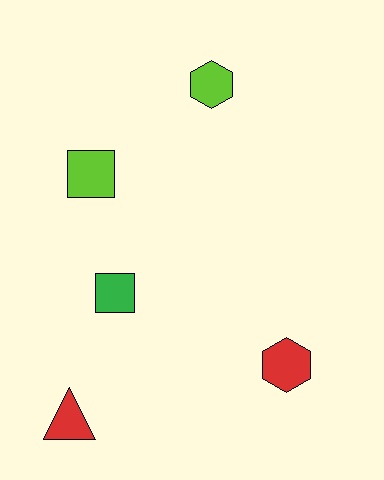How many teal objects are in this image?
There are no teal objects.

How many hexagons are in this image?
There are 2 hexagons.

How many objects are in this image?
There are 5 objects.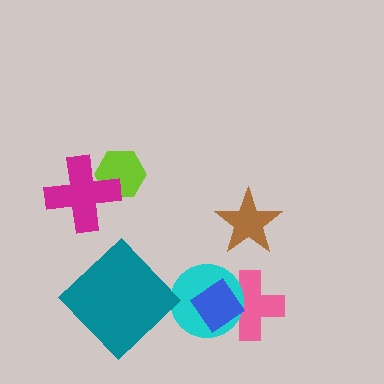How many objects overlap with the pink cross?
2 objects overlap with the pink cross.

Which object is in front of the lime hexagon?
The magenta cross is in front of the lime hexagon.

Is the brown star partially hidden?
No, no other shape covers it.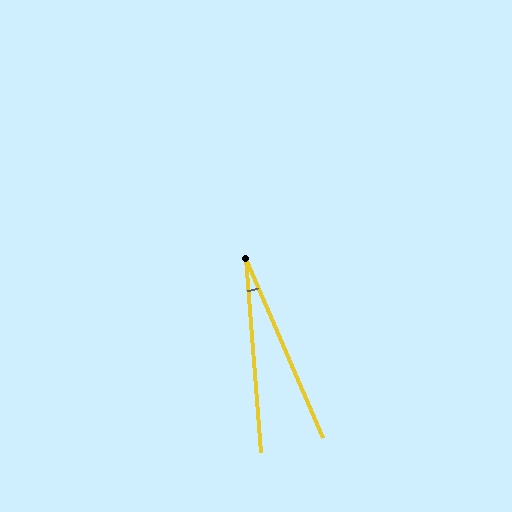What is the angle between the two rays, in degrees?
Approximately 19 degrees.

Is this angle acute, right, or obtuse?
It is acute.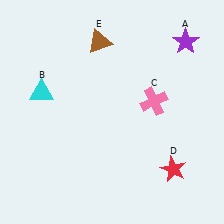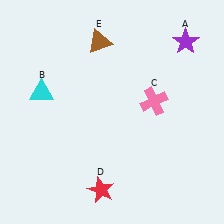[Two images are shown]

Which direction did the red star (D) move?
The red star (D) moved left.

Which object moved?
The red star (D) moved left.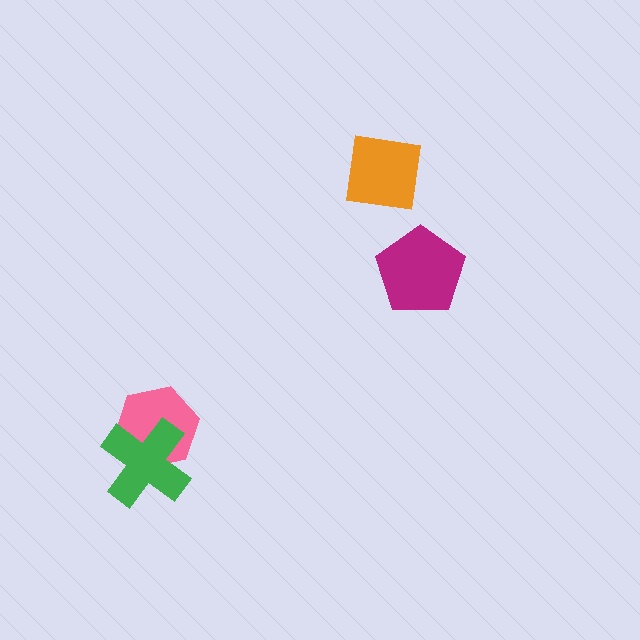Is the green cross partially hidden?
No, no other shape covers it.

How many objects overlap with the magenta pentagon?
0 objects overlap with the magenta pentagon.